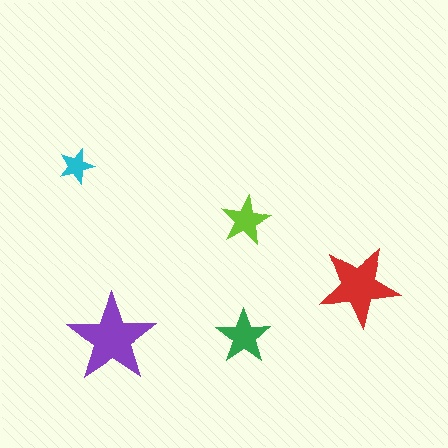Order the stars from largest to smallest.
the purple one, the red one, the green one, the lime one, the cyan one.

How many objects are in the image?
There are 5 objects in the image.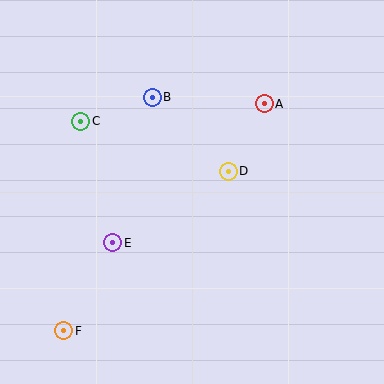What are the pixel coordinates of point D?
Point D is at (228, 171).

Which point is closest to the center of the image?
Point D at (228, 171) is closest to the center.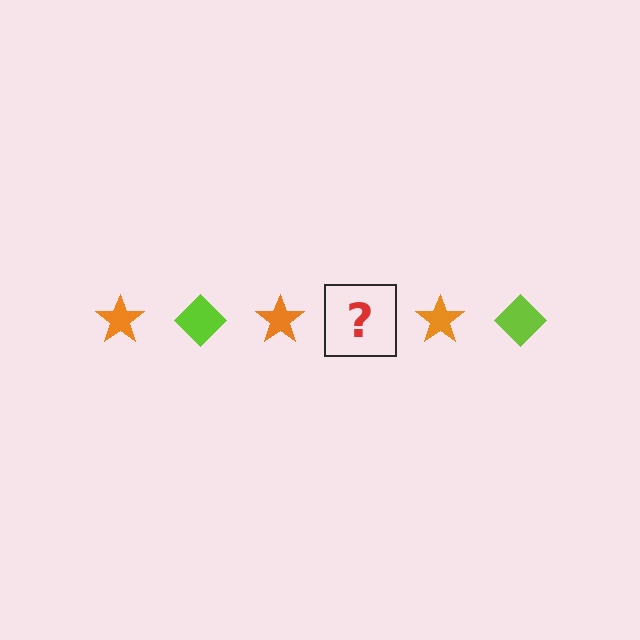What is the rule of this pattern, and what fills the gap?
The rule is that the pattern alternates between orange star and lime diamond. The gap should be filled with a lime diamond.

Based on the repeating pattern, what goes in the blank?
The blank should be a lime diamond.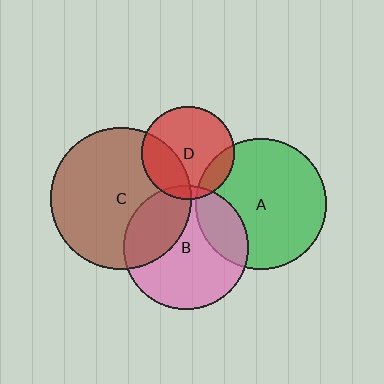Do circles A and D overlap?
Yes.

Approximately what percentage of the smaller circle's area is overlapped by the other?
Approximately 15%.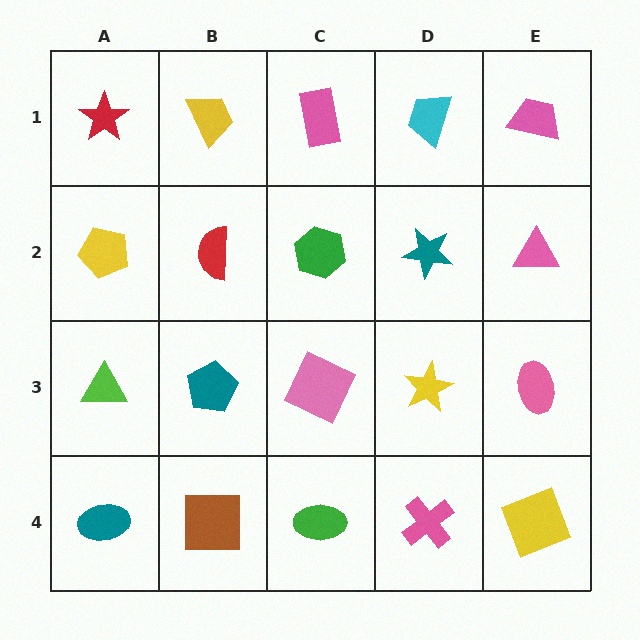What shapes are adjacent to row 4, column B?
A teal pentagon (row 3, column B), a teal ellipse (row 4, column A), a green ellipse (row 4, column C).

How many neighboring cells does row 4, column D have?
3.